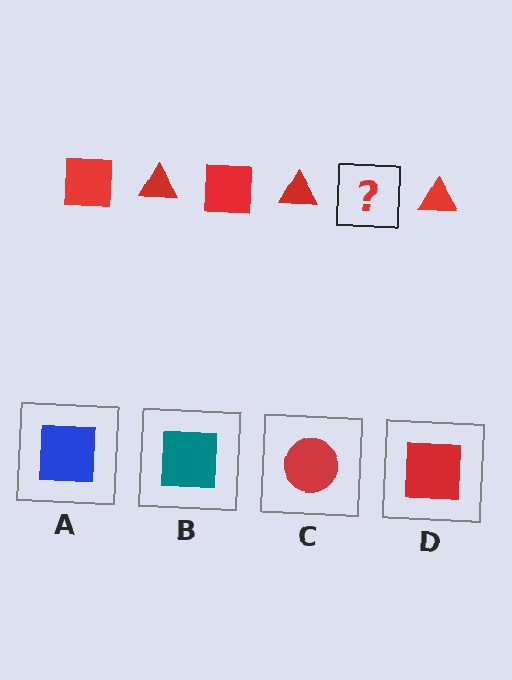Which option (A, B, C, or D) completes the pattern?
D.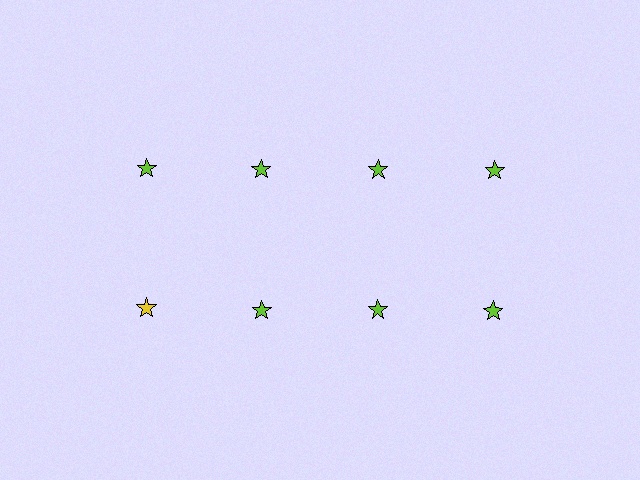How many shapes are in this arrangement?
There are 8 shapes arranged in a grid pattern.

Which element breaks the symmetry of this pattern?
The yellow star in the second row, leftmost column breaks the symmetry. All other shapes are lime stars.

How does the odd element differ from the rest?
It has a different color: yellow instead of lime.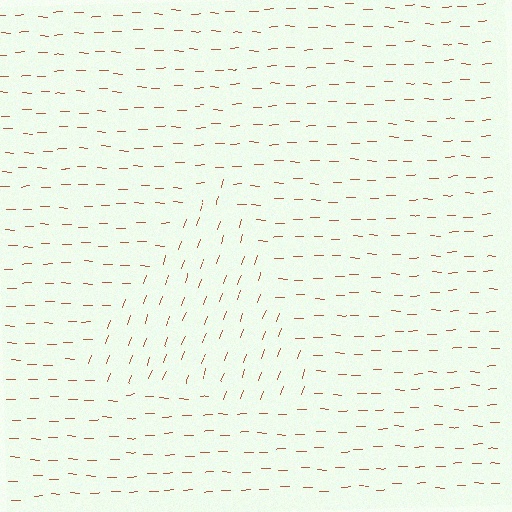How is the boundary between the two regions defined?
The boundary is defined purely by a change in line orientation (approximately 72 degrees difference). All lines are the same color and thickness.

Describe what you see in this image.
The image is filled with small brown line segments. A triangle region in the image has lines oriented differently from the surrounding lines, creating a visible texture boundary.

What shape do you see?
I see a triangle.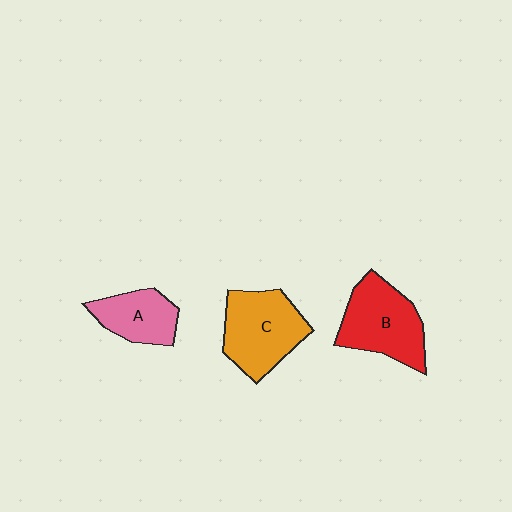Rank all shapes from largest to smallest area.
From largest to smallest: C (orange), B (red), A (pink).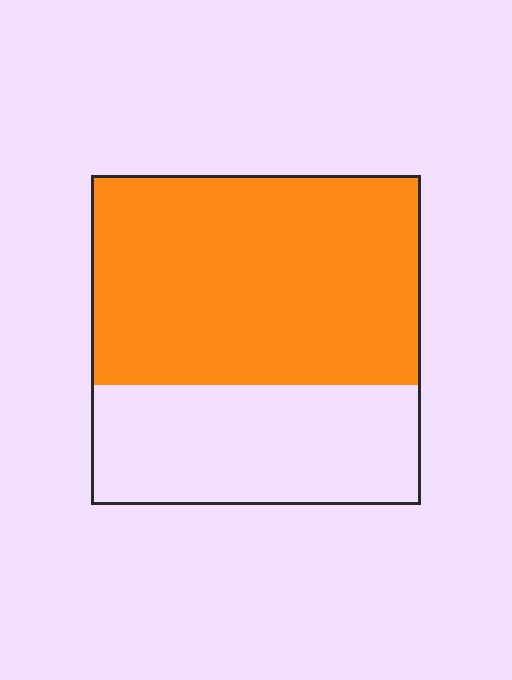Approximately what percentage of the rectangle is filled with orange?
Approximately 65%.